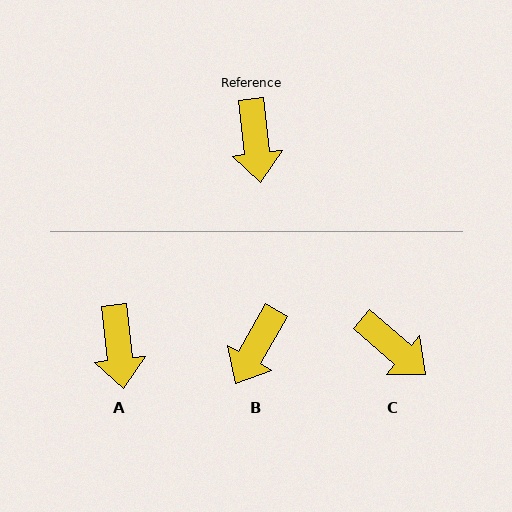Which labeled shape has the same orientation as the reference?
A.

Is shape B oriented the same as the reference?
No, it is off by about 36 degrees.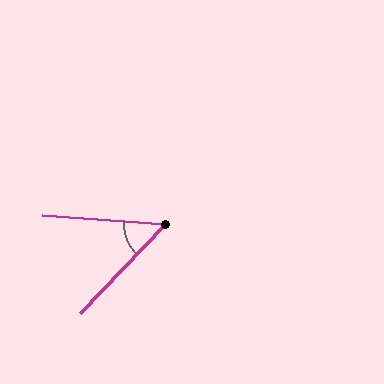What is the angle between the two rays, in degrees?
Approximately 50 degrees.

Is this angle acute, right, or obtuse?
It is acute.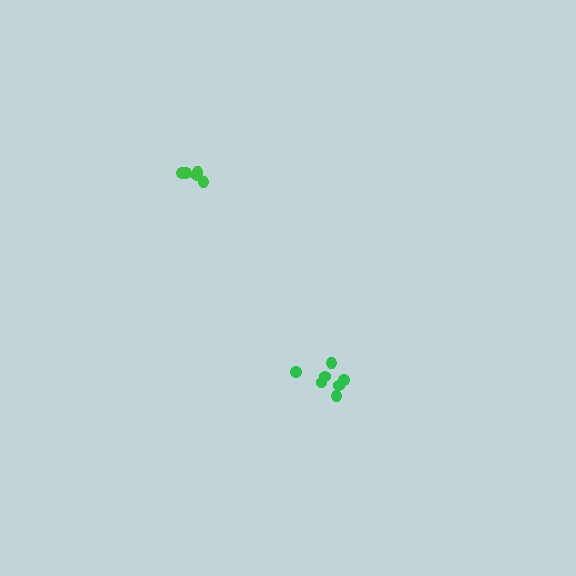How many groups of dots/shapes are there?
There are 2 groups.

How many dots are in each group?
Group 1: 5 dots, Group 2: 7 dots (12 total).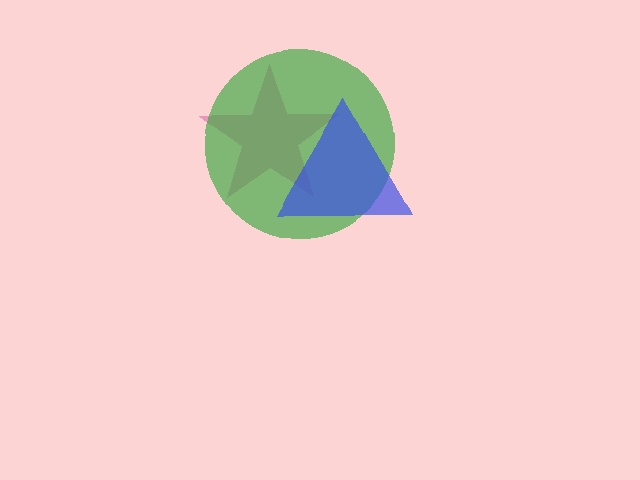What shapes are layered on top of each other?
The layered shapes are: a pink star, a green circle, a blue triangle.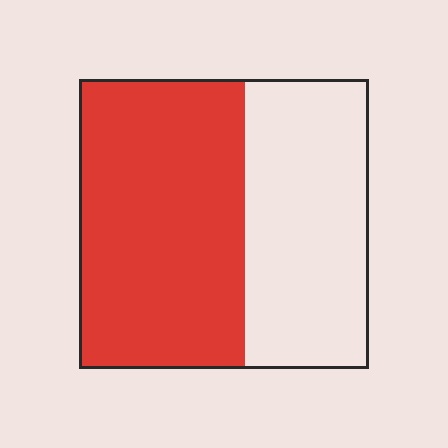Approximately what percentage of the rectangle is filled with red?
Approximately 55%.